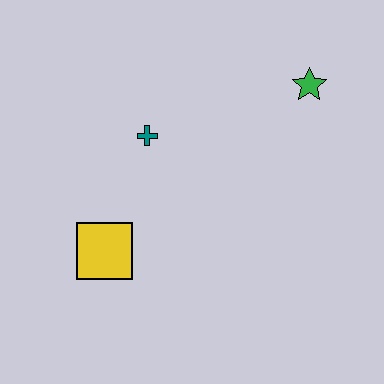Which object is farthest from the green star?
The yellow square is farthest from the green star.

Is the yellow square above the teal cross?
No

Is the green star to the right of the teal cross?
Yes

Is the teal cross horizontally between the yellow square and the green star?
Yes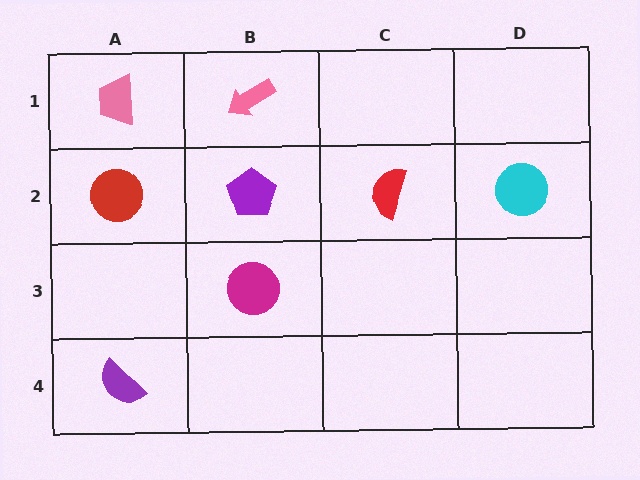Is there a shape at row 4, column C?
No, that cell is empty.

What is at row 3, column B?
A magenta circle.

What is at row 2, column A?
A red circle.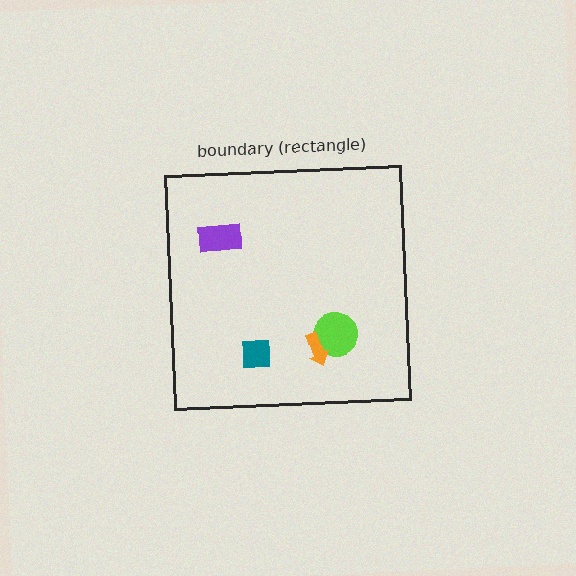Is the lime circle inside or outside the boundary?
Inside.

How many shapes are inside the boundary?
4 inside, 0 outside.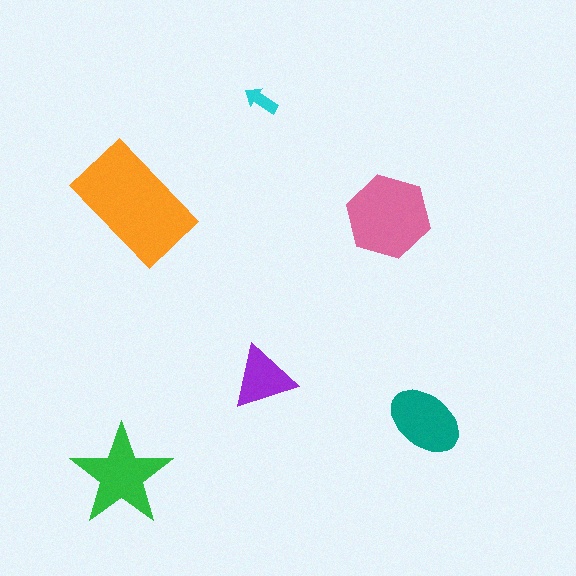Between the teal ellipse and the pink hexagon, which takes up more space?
The pink hexagon.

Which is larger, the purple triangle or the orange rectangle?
The orange rectangle.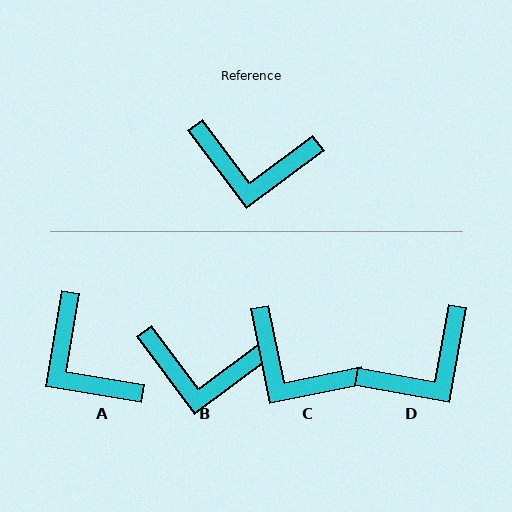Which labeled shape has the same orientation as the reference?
B.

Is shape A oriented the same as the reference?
No, it is off by about 46 degrees.